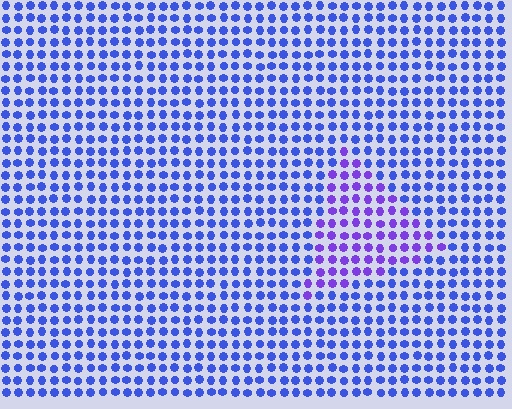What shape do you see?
I see a triangle.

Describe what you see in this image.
The image is filled with small blue elements in a uniform arrangement. A triangle-shaped region is visible where the elements are tinted to a slightly different hue, forming a subtle color boundary.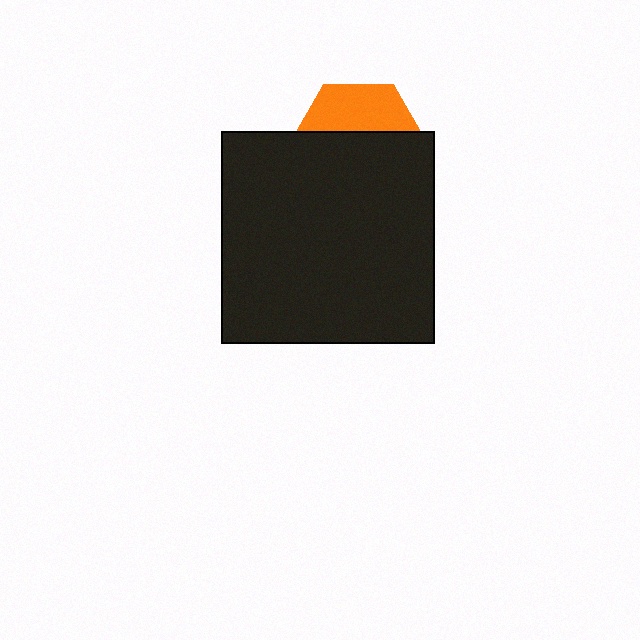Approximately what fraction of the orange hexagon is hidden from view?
Roughly 64% of the orange hexagon is hidden behind the black square.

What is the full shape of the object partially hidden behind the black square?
The partially hidden object is an orange hexagon.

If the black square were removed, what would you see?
You would see the complete orange hexagon.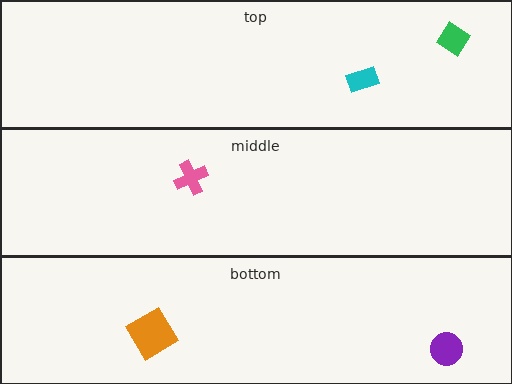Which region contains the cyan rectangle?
The top region.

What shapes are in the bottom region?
The purple circle, the orange diamond.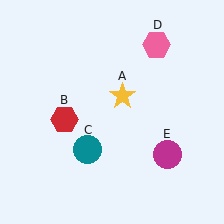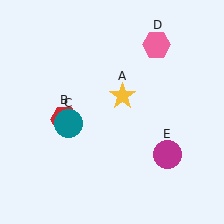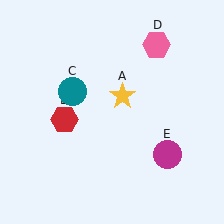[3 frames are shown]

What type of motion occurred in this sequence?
The teal circle (object C) rotated clockwise around the center of the scene.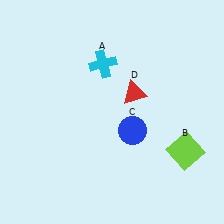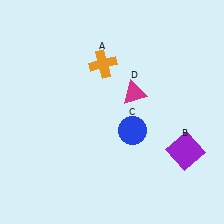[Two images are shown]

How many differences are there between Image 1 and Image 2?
There are 3 differences between the two images.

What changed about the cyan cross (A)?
In Image 1, A is cyan. In Image 2, it changed to orange.